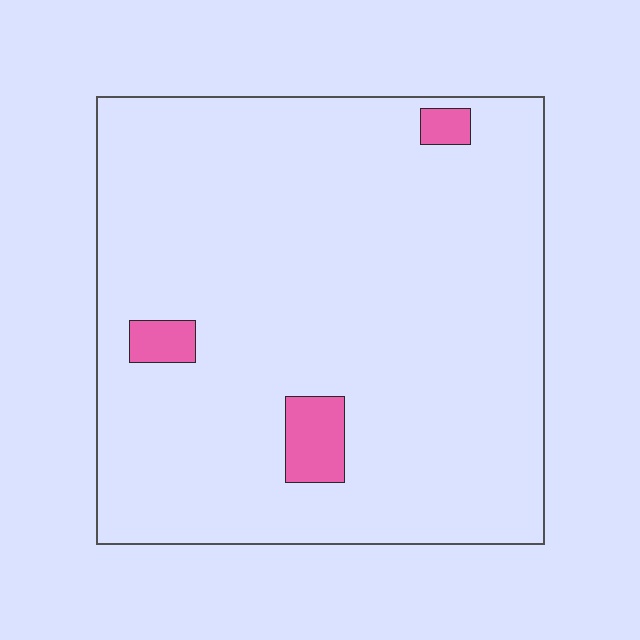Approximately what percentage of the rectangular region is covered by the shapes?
Approximately 5%.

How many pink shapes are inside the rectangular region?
3.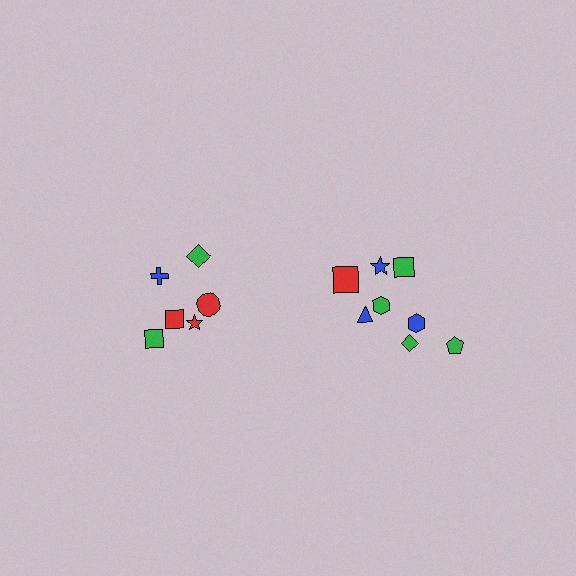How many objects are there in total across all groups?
There are 14 objects.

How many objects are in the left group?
There are 6 objects.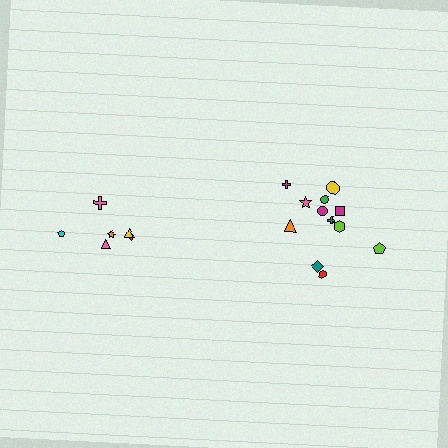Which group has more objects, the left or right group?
The right group.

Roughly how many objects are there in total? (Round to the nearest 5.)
Roughly 20 objects in total.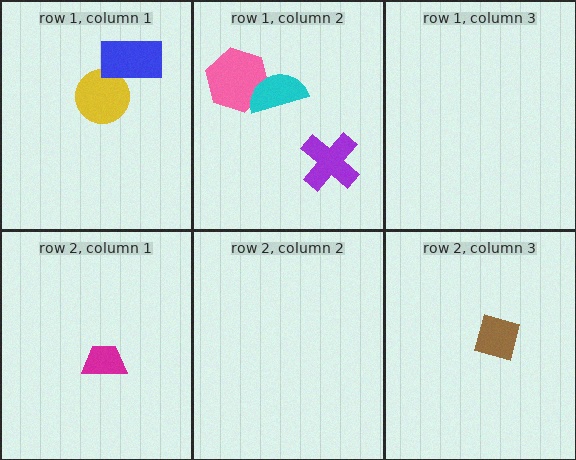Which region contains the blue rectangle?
The row 1, column 1 region.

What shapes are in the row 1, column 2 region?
The pink hexagon, the cyan semicircle, the purple cross.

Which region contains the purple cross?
The row 1, column 2 region.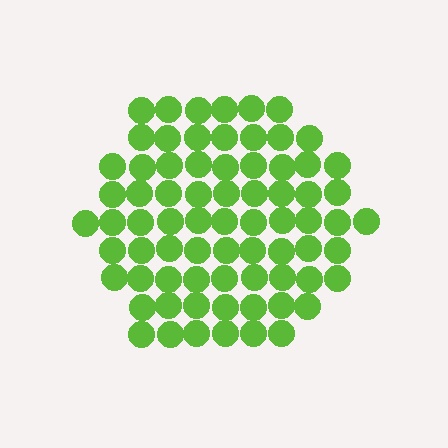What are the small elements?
The small elements are circles.